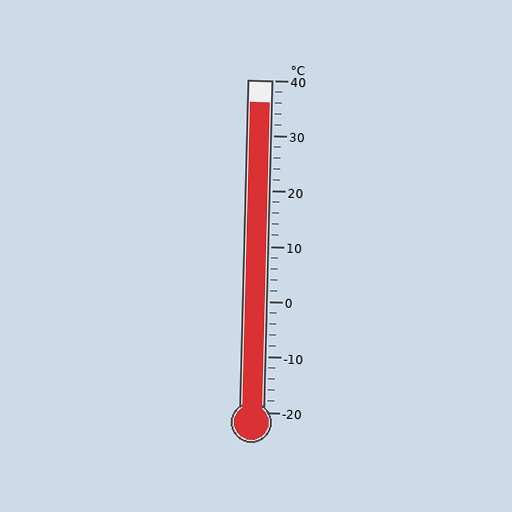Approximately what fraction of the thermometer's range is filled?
The thermometer is filled to approximately 95% of its range.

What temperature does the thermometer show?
The thermometer shows approximately 36°C.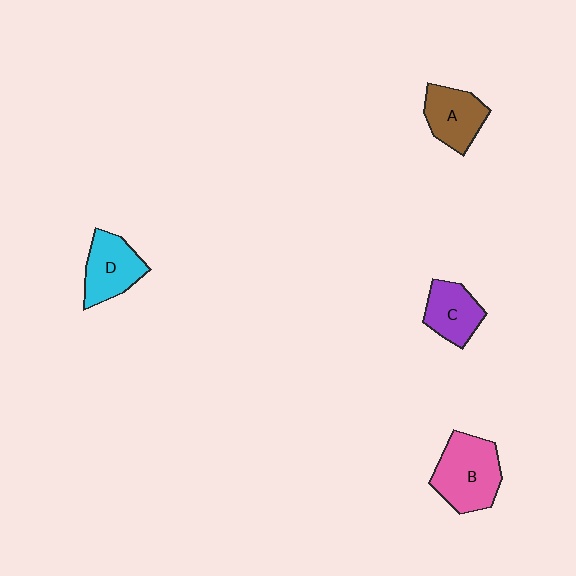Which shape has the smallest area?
Shape C (purple).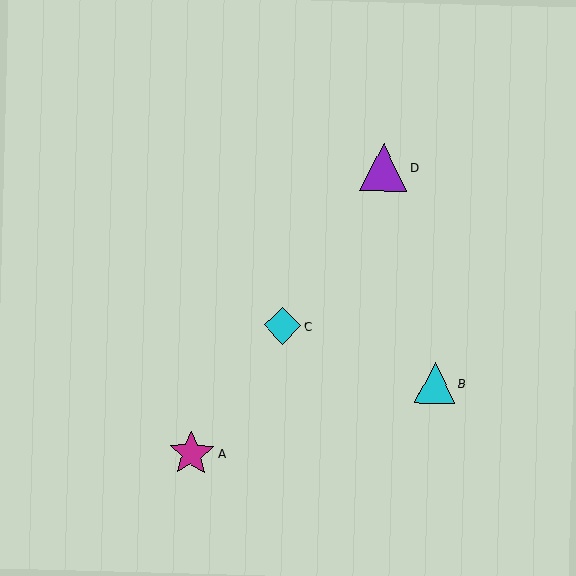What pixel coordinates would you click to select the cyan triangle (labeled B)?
Click at (435, 383) to select the cyan triangle B.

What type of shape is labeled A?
Shape A is a magenta star.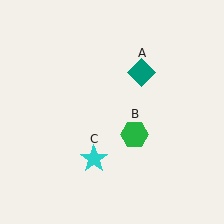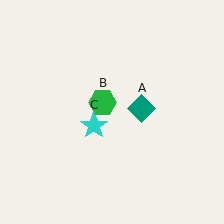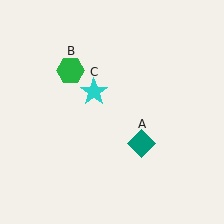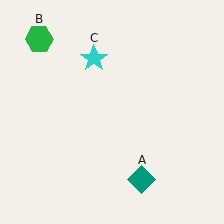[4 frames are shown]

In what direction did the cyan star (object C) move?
The cyan star (object C) moved up.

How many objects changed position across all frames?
3 objects changed position: teal diamond (object A), green hexagon (object B), cyan star (object C).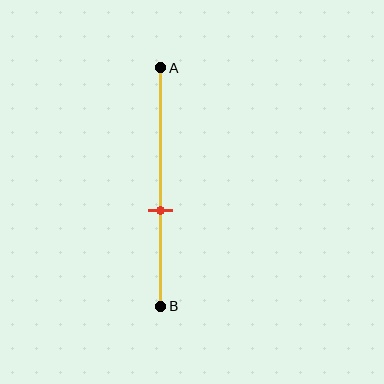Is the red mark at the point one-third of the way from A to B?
No, the mark is at about 60% from A, not at the 33% one-third point.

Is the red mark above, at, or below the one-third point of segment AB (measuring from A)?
The red mark is below the one-third point of segment AB.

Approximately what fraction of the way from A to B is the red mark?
The red mark is approximately 60% of the way from A to B.